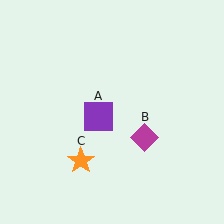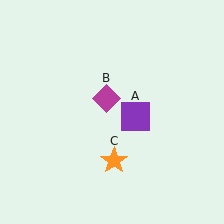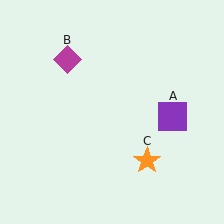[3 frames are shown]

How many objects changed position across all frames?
3 objects changed position: purple square (object A), magenta diamond (object B), orange star (object C).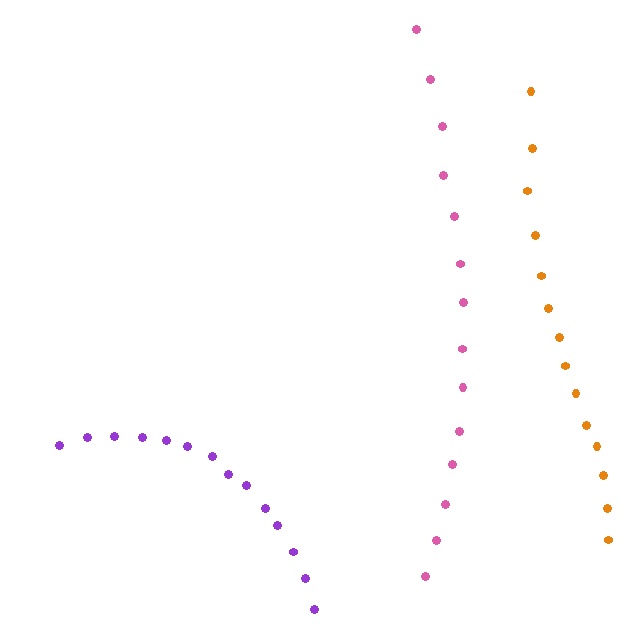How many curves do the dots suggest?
There are 3 distinct paths.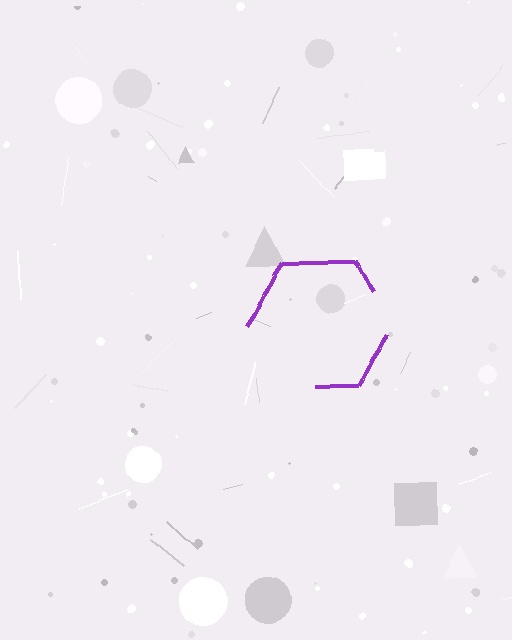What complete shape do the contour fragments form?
The contour fragments form a hexagon.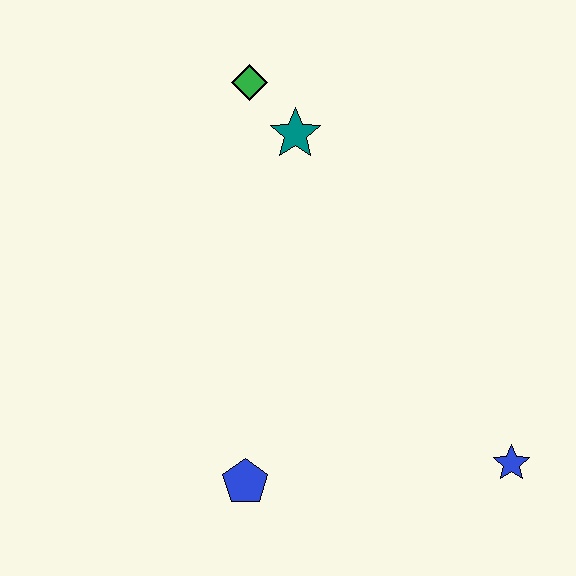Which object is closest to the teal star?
The green diamond is closest to the teal star.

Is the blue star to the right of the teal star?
Yes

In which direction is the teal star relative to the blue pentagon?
The teal star is above the blue pentagon.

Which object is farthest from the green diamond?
The blue star is farthest from the green diamond.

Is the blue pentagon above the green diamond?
No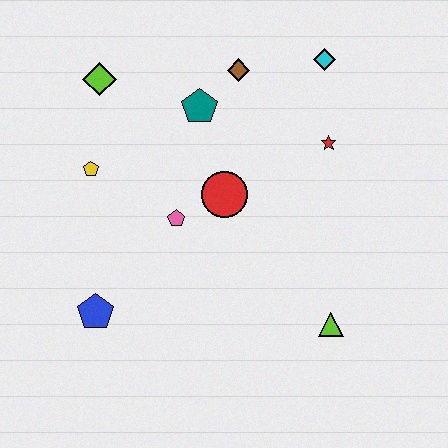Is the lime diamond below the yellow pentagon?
No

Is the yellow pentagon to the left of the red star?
Yes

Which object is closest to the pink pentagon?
The red circle is closest to the pink pentagon.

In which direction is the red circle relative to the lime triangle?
The red circle is above the lime triangle.